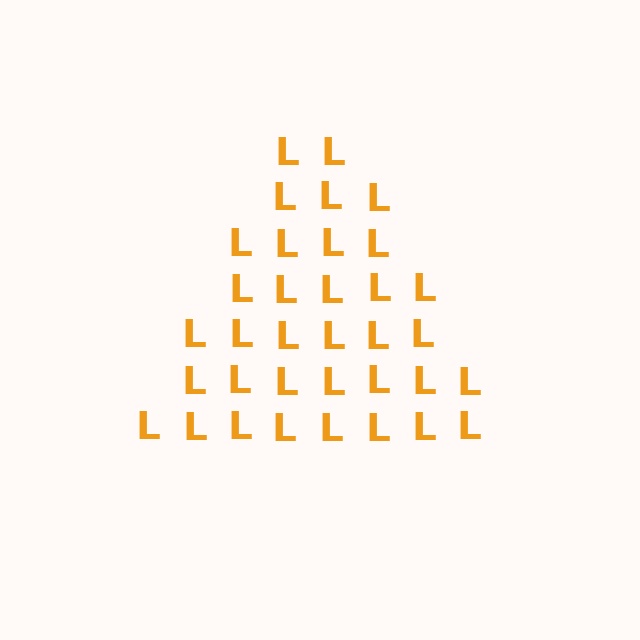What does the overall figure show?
The overall figure shows a triangle.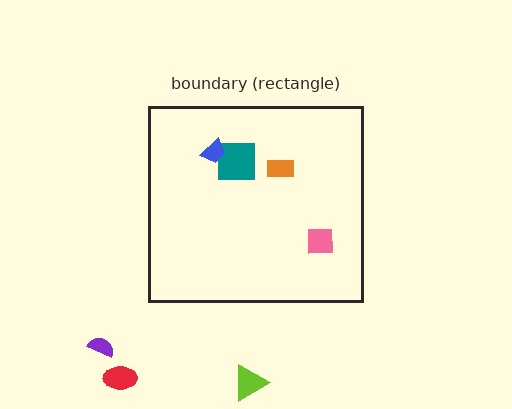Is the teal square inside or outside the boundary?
Inside.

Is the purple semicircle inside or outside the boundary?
Outside.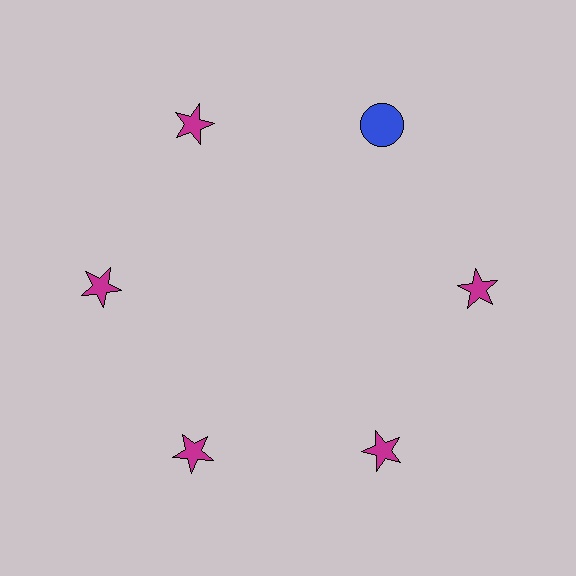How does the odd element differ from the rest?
It differs in both color (blue instead of magenta) and shape (circle instead of star).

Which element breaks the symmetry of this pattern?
The blue circle at roughly the 1 o'clock position breaks the symmetry. All other shapes are magenta stars.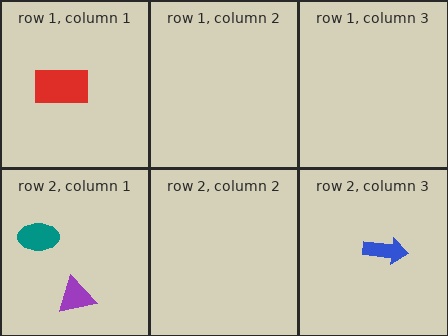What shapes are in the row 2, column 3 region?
The blue arrow.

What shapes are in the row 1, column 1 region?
The red rectangle.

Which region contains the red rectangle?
The row 1, column 1 region.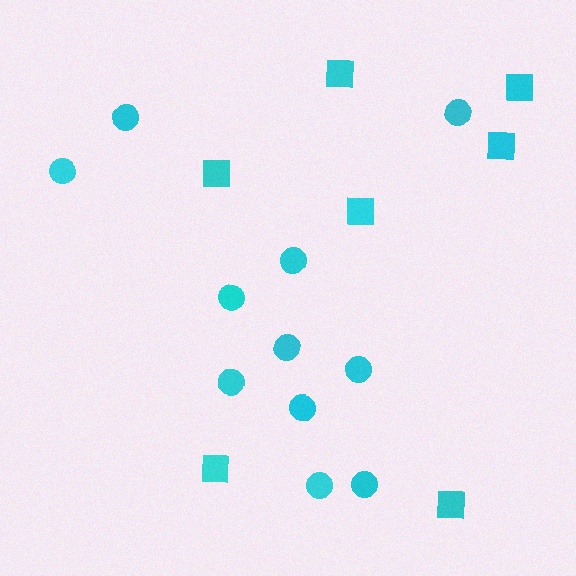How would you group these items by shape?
There are 2 groups: one group of circles (11) and one group of squares (7).